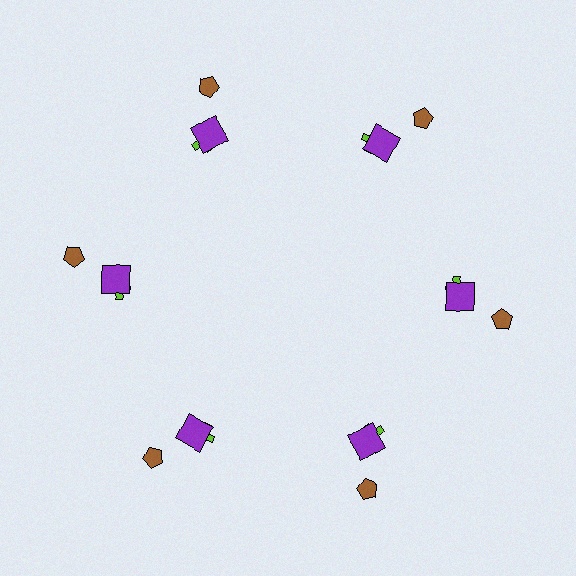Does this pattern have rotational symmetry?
Yes, this pattern has 6-fold rotational symmetry. It looks the same after rotating 60 degrees around the center.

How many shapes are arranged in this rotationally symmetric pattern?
There are 18 shapes, arranged in 6 groups of 3.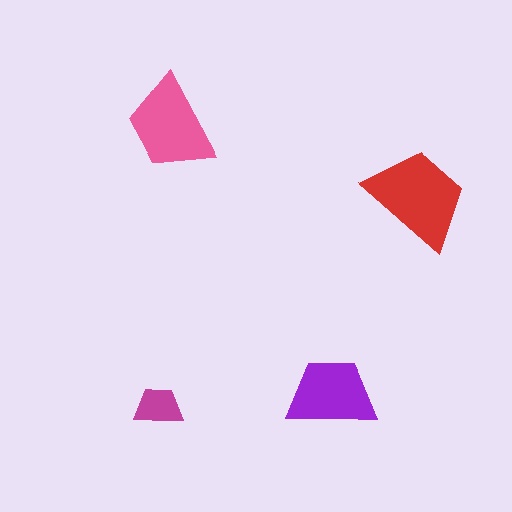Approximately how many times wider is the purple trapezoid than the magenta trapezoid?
About 2 times wider.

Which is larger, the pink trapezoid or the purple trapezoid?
The pink one.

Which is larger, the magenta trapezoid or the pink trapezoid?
The pink one.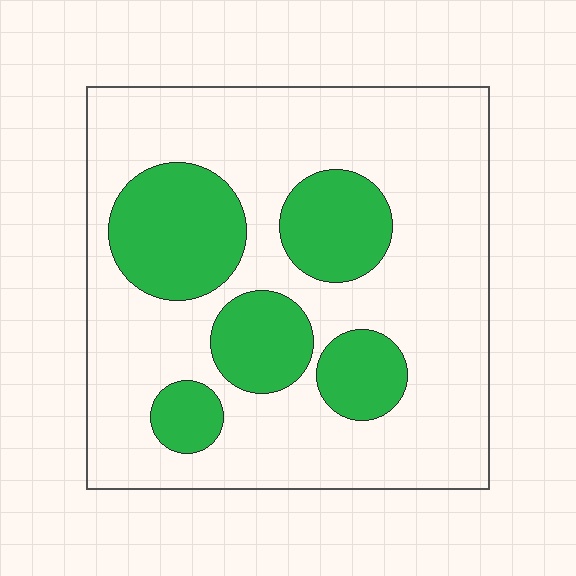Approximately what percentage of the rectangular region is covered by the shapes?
Approximately 25%.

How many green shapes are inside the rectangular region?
5.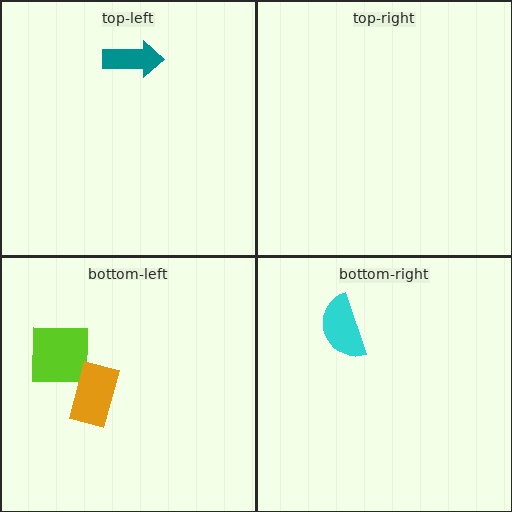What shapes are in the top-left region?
The teal arrow.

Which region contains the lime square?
The bottom-left region.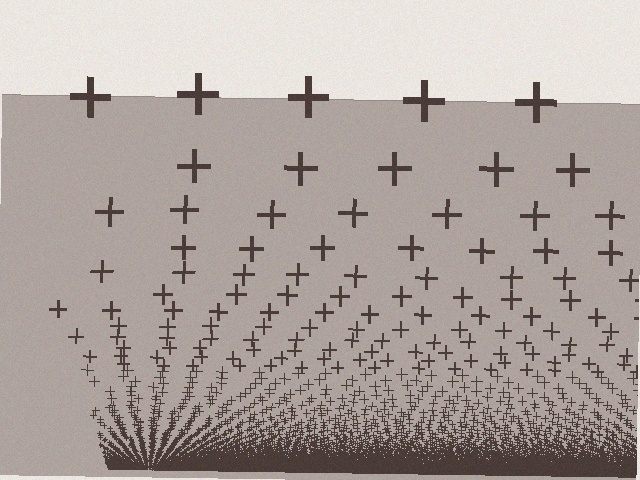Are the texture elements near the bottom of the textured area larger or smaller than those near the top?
Smaller. The gradient is inverted — elements near the bottom are smaller and denser.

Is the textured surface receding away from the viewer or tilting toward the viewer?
The surface appears to tilt toward the viewer. Texture elements get larger and sparser toward the top.